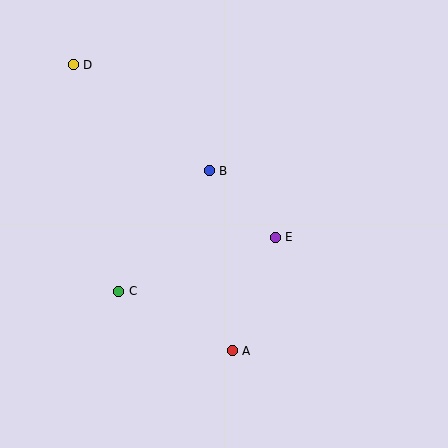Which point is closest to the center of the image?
Point E at (275, 237) is closest to the center.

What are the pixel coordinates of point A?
Point A is at (232, 351).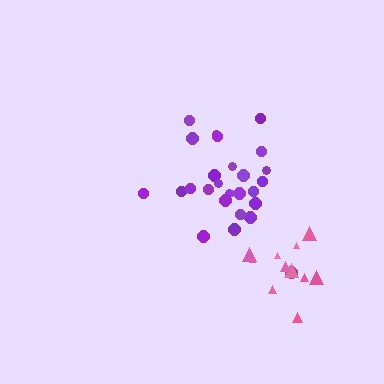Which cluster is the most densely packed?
Pink.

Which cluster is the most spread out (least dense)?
Purple.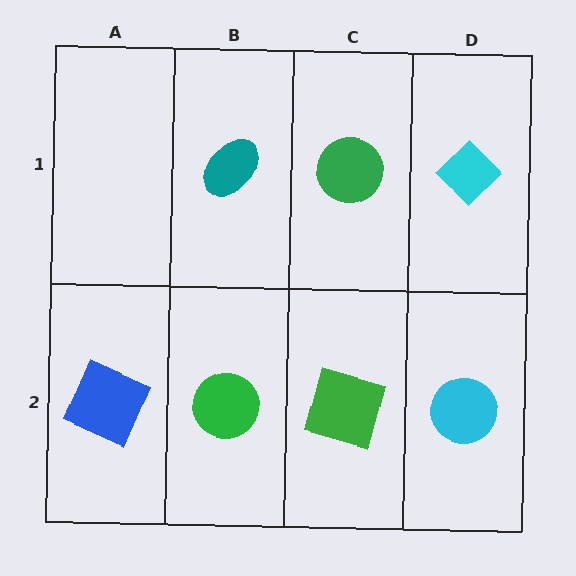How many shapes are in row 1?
3 shapes.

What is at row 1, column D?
A cyan diamond.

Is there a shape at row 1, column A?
No, that cell is empty.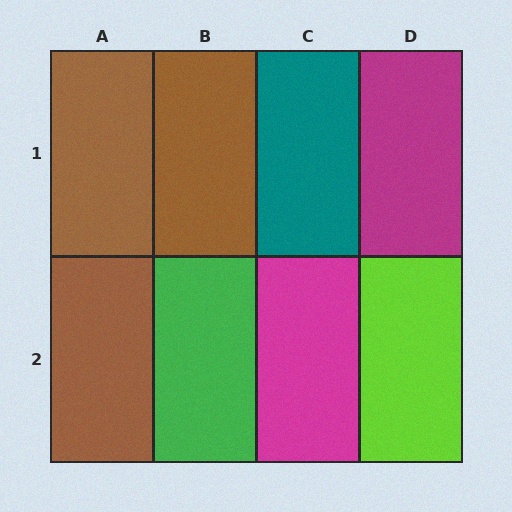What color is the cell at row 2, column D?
Lime.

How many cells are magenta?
2 cells are magenta.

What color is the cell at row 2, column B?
Green.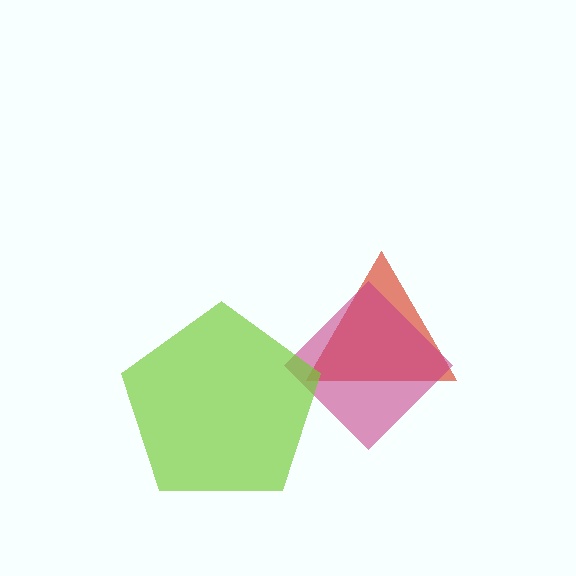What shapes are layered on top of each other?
The layered shapes are: a red triangle, a magenta diamond, a lime pentagon.